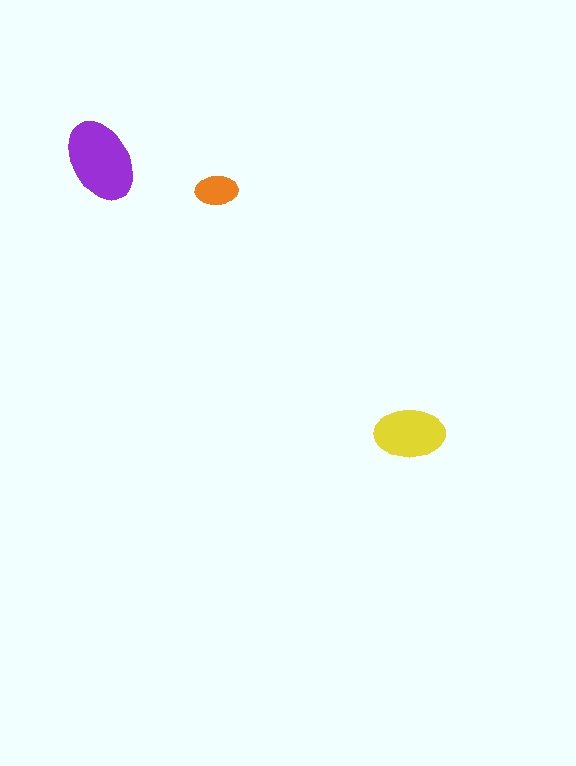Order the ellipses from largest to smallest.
the purple one, the yellow one, the orange one.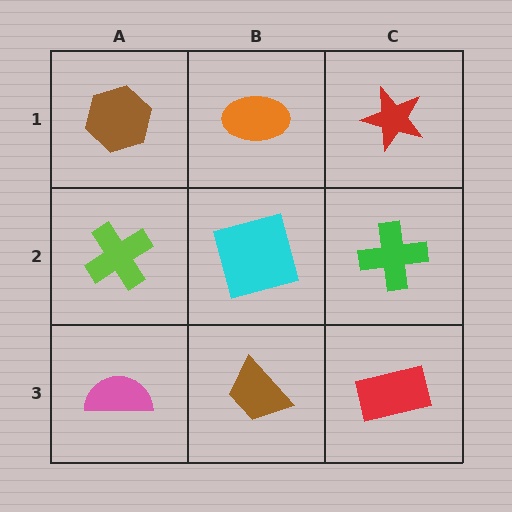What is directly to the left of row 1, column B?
A brown hexagon.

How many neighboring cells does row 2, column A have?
3.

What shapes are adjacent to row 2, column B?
An orange ellipse (row 1, column B), a brown trapezoid (row 3, column B), a lime cross (row 2, column A), a green cross (row 2, column C).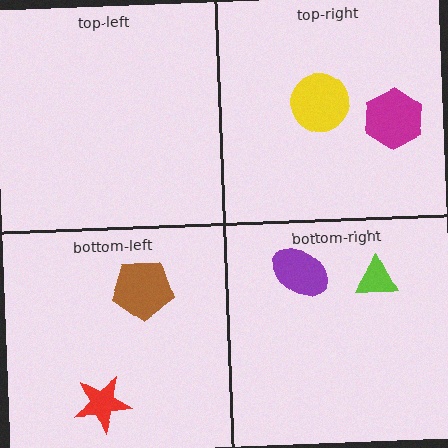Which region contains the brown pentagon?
The bottom-left region.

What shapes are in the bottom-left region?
The red star, the brown pentagon.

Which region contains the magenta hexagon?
The top-right region.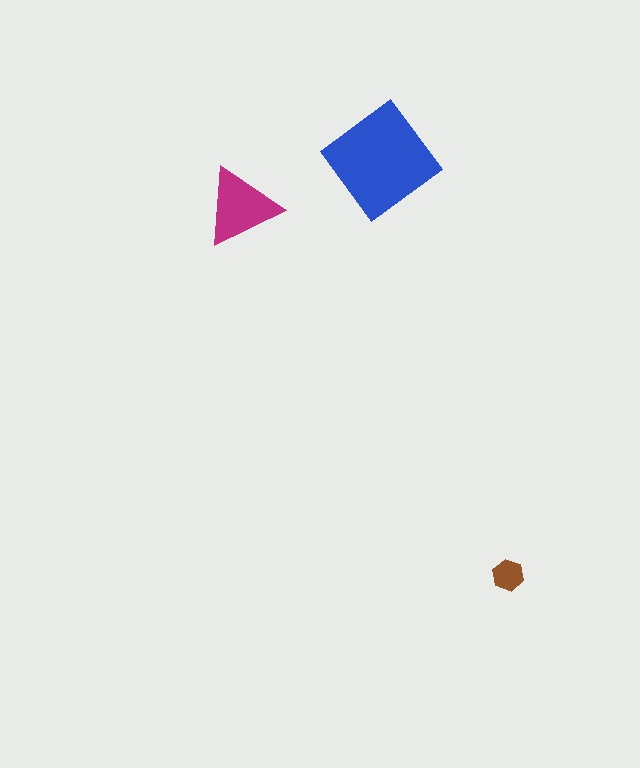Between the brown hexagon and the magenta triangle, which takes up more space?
The magenta triangle.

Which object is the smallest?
The brown hexagon.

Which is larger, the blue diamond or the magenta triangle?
The blue diamond.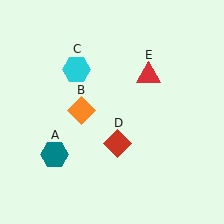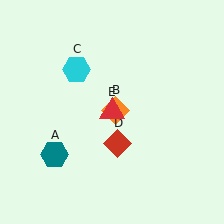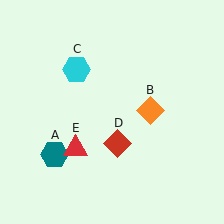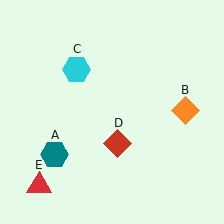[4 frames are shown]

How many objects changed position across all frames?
2 objects changed position: orange diamond (object B), red triangle (object E).